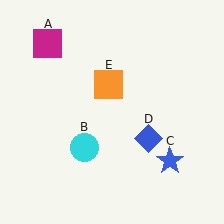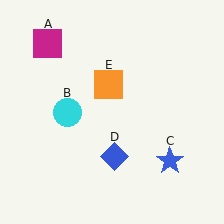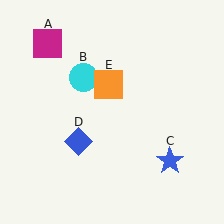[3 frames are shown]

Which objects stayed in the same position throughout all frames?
Magenta square (object A) and blue star (object C) and orange square (object E) remained stationary.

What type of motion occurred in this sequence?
The cyan circle (object B), blue diamond (object D) rotated clockwise around the center of the scene.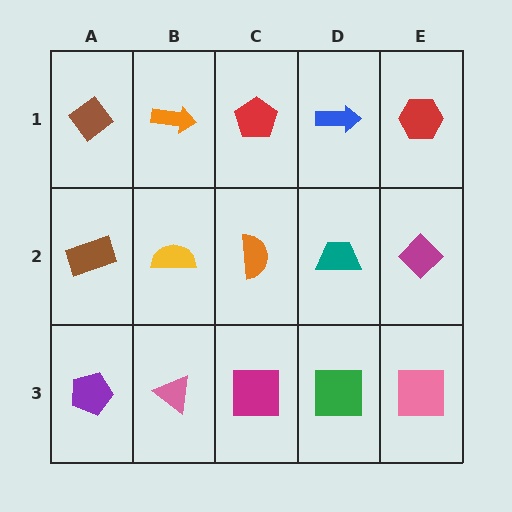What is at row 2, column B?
A yellow semicircle.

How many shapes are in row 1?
5 shapes.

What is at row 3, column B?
A pink triangle.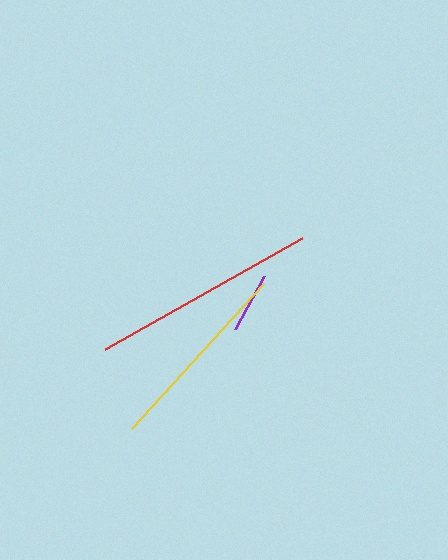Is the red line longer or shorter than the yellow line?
The red line is longer than the yellow line.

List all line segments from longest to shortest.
From longest to shortest: red, yellow, purple.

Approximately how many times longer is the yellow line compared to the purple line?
The yellow line is approximately 3.2 times the length of the purple line.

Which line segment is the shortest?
The purple line is the shortest at approximately 61 pixels.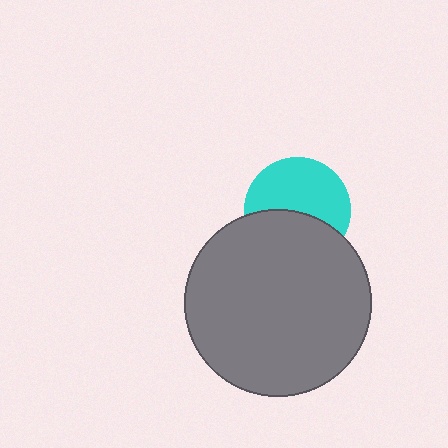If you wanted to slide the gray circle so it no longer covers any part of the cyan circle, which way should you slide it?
Slide it down — that is the most direct way to separate the two shapes.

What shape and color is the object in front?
The object in front is a gray circle.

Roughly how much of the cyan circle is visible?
About half of it is visible (roughly 57%).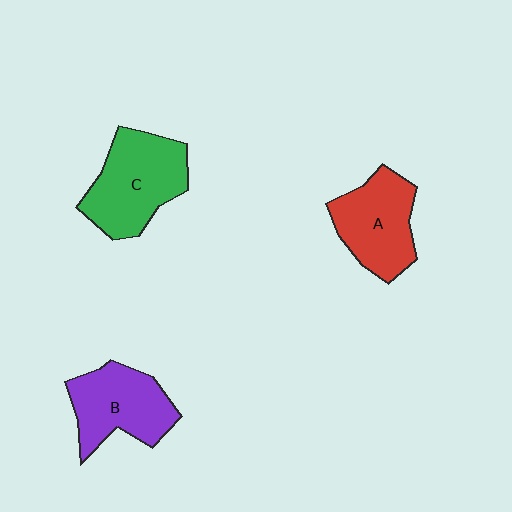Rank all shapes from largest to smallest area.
From largest to smallest: C (green), B (purple), A (red).